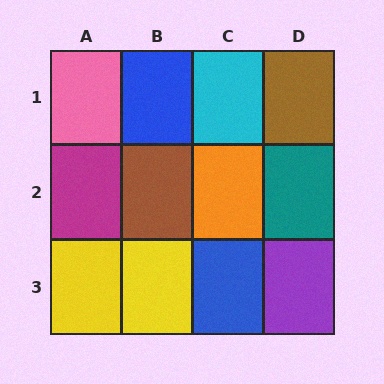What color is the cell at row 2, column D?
Teal.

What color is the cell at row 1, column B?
Blue.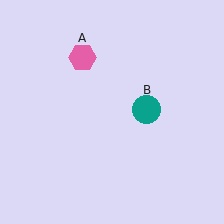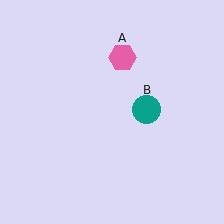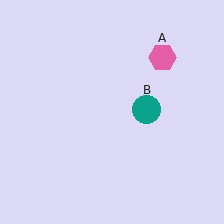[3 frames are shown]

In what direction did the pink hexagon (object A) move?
The pink hexagon (object A) moved right.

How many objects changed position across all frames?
1 object changed position: pink hexagon (object A).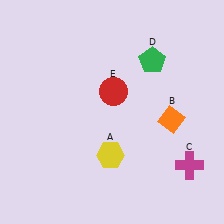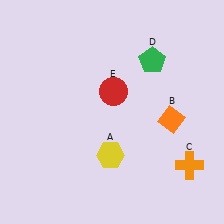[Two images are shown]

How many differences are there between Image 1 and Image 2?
There is 1 difference between the two images.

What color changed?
The cross (C) changed from magenta in Image 1 to orange in Image 2.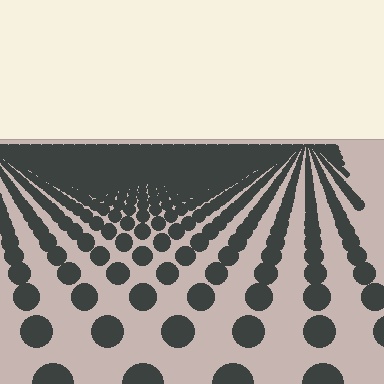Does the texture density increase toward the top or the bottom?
Density increases toward the top.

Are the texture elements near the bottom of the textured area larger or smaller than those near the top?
Larger. Near the bottom, elements are closer to the viewer and appear at a bigger on-screen size.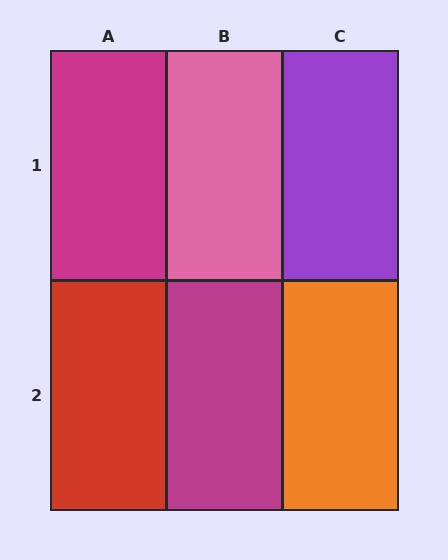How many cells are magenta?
2 cells are magenta.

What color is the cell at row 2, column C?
Orange.